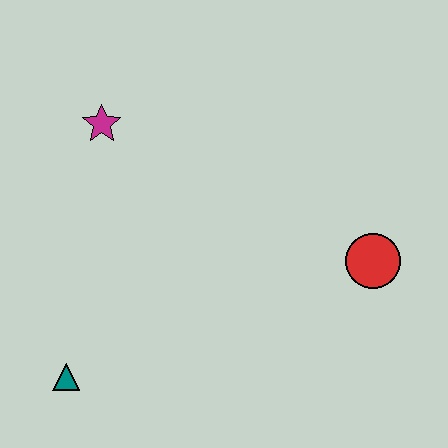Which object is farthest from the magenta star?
The red circle is farthest from the magenta star.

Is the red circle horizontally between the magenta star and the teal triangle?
No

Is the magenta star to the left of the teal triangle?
No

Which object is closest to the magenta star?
The teal triangle is closest to the magenta star.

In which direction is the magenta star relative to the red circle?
The magenta star is to the left of the red circle.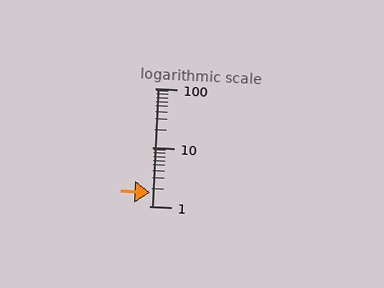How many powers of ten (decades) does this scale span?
The scale spans 2 decades, from 1 to 100.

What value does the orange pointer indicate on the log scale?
The pointer indicates approximately 1.7.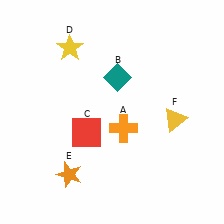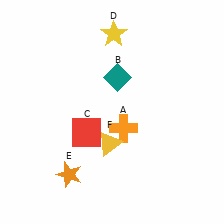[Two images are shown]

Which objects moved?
The objects that moved are: the yellow star (D), the yellow triangle (F).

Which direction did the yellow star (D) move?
The yellow star (D) moved right.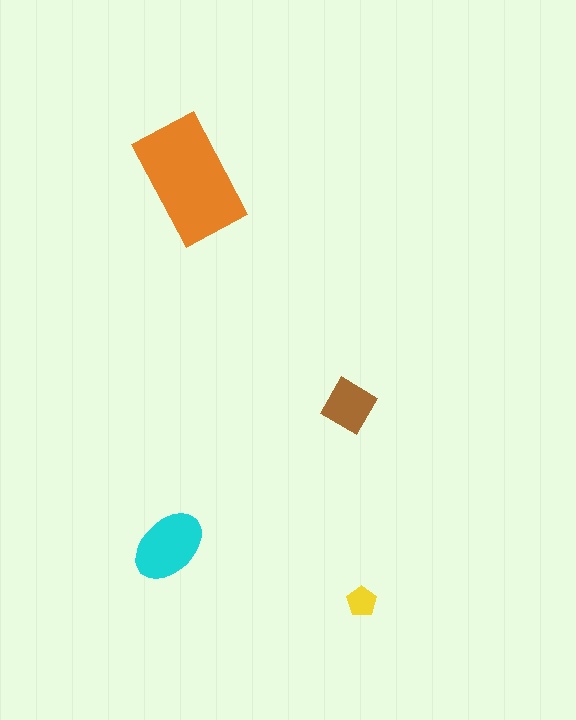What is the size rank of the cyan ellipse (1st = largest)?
2nd.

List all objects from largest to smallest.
The orange rectangle, the cyan ellipse, the brown diamond, the yellow pentagon.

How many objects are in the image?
There are 4 objects in the image.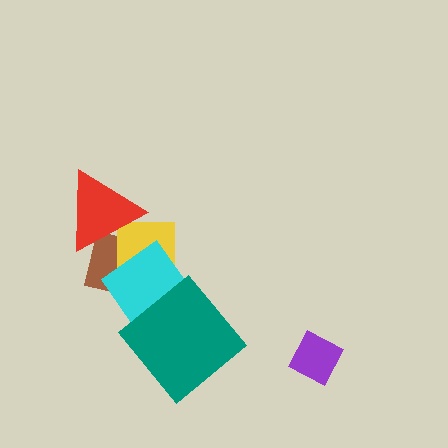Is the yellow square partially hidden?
Yes, it is partially covered by another shape.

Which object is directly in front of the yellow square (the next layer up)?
The cyan diamond is directly in front of the yellow square.